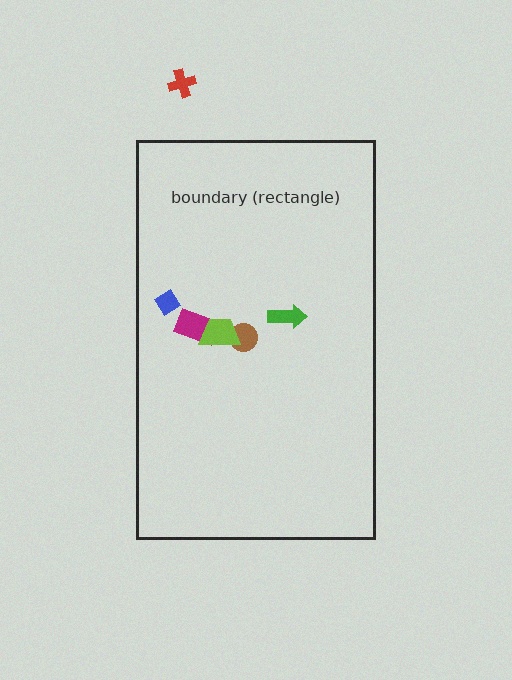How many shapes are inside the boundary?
5 inside, 1 outside.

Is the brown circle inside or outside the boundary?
Inside.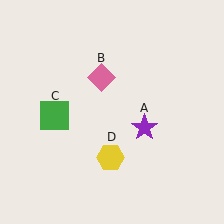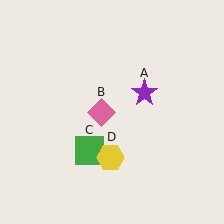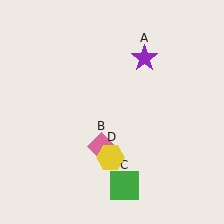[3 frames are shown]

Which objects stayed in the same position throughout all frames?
Yellow hexagon (object D) remained stationary.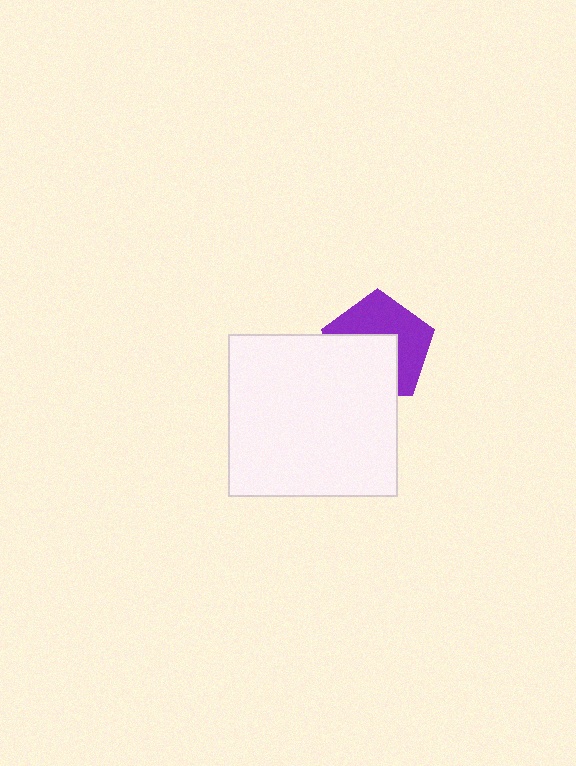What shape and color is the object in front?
The object in front is a white rectangle.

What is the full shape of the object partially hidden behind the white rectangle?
The partially hidden object is a purple pentagon.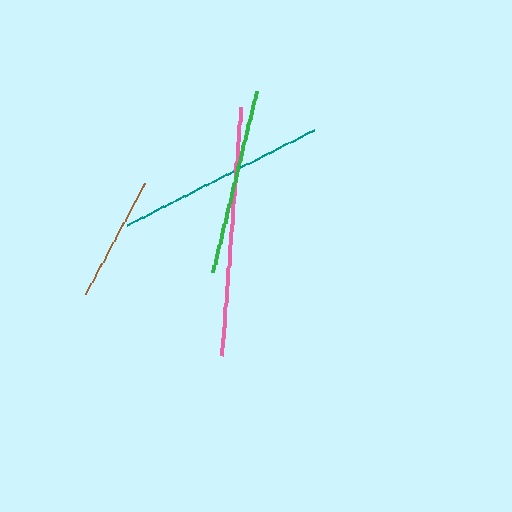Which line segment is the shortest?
The brown line is the shortest at approximately 125 pixels.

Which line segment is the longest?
The pink line is the longest at approximately 249 pixels.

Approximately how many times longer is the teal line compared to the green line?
The teal line is approximately 1.1 times the length of the green line.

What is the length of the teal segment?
The teal segment is approximately 210 pixels long.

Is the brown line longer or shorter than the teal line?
The teal line is longer than the brown line.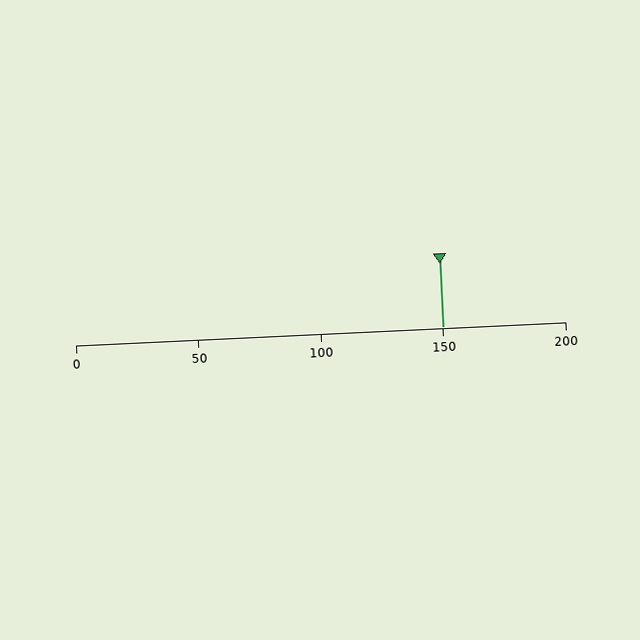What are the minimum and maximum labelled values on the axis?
The axis runs from 0 to 200.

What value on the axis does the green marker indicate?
The marker indicates approximately 150.